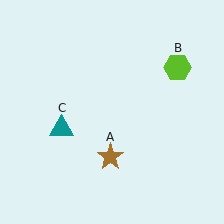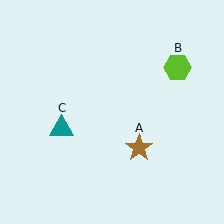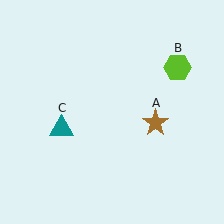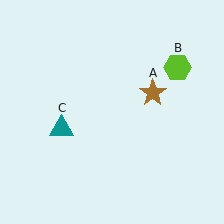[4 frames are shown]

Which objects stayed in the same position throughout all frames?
Lime hexagon (object B) and teal triangle (object C) remained stationary.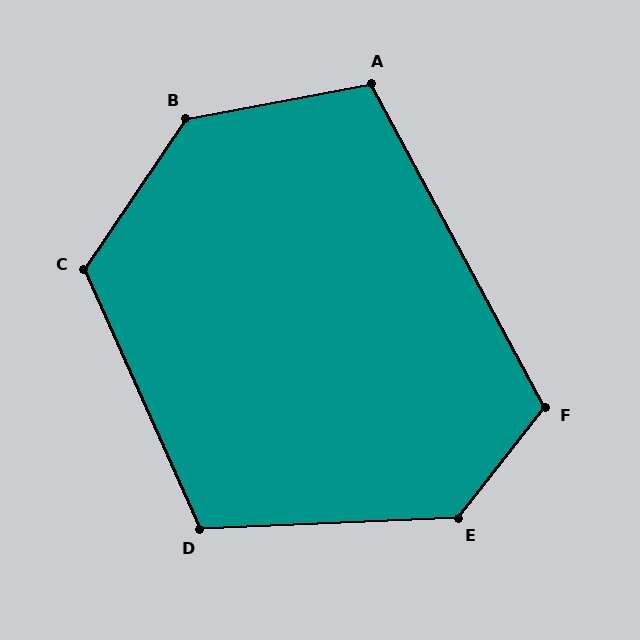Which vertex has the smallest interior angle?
A, at approximately 107 degrees.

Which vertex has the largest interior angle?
B, at approximately 135 degrees.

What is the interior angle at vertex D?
Approximately 111 degrees (obtuse).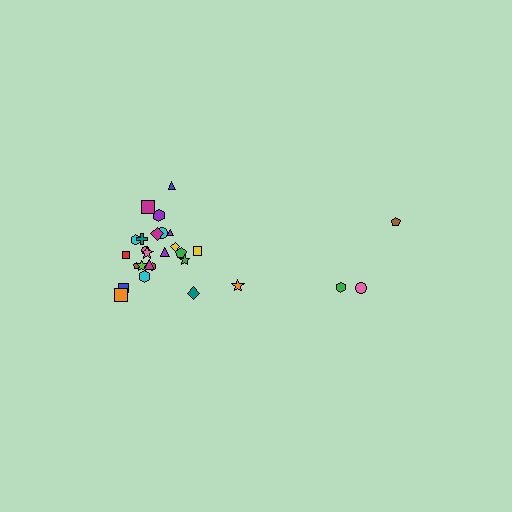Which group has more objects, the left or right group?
The left group.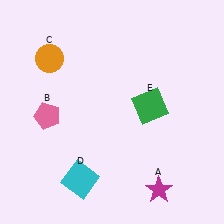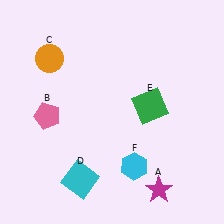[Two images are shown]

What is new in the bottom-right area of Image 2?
A cyan hexagon (F) was added in the bottom-right area of Image 2.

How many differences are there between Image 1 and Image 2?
There is 1 difference between the two images.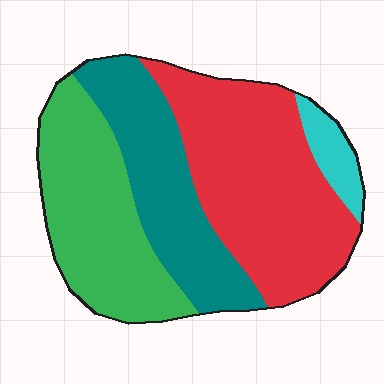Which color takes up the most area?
Red, at roughly 40%.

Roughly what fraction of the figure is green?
Green takes up between a sixth and a third of the figure.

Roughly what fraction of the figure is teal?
Teal takes up about one quarter (1/4) of the figure.